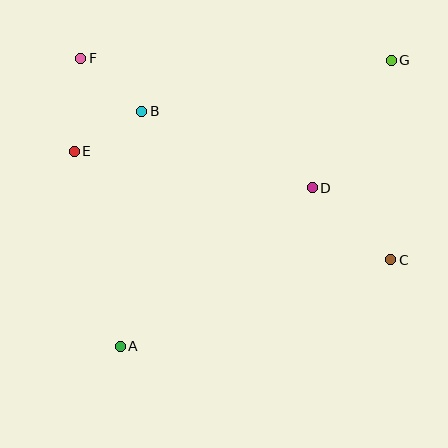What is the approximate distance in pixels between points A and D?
The distance between A and D is approximately 249 pixels.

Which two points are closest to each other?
Points B and E are closest to each other.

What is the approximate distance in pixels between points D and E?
The distance between D and E is approximately 241 pixels.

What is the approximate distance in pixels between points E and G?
The distance between E and G is approximately 329 pixels.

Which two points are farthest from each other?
Points A and G are farthest from each other.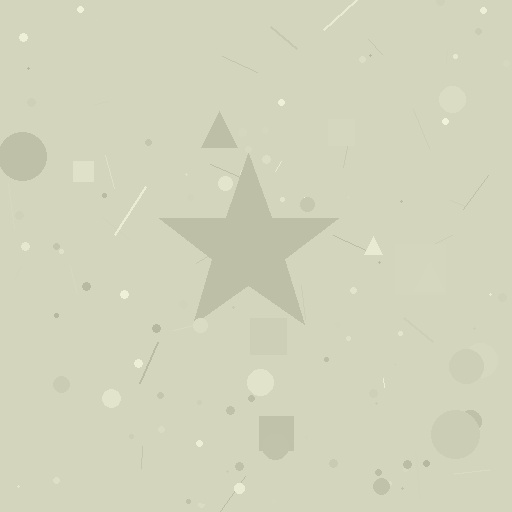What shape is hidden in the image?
A star is hidden in the image.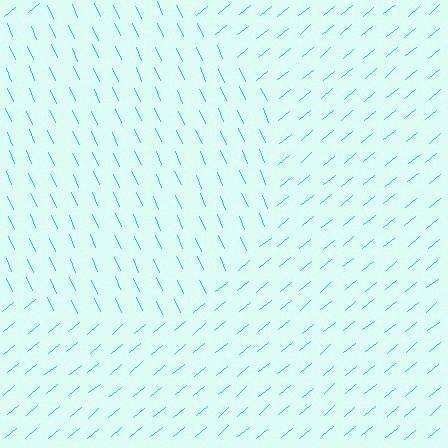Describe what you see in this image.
The image is filled with small cyan line segments. A circle region in the image has lines oriented differently from the surrounding lines, creating a visible texture boundary.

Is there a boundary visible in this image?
Yes, there is a texture boundary formed by a change in line orientation.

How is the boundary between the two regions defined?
The boundary is defined purely by a change in line orientation (approximately 74 degrees difference). All lines are the same color and thickness.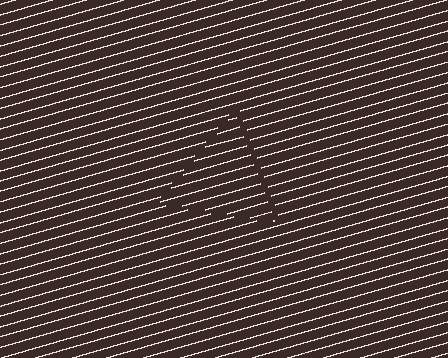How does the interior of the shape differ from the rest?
The interior of the shape contains the same grating, shifted by half a period — the contour is defined by the phase discontinuity where line-ends from the inner and outer gratings abut.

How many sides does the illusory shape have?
3 sides — the line-ends trace a triangle.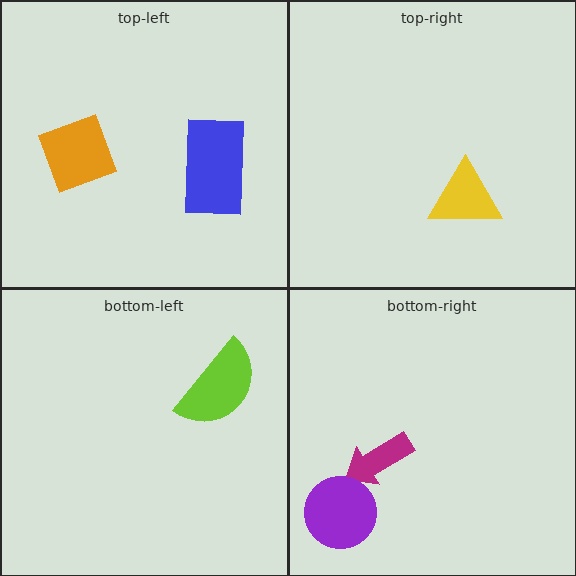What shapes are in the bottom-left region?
The lime semicircle.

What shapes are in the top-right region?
The yellow triangle.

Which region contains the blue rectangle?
The top-left region.